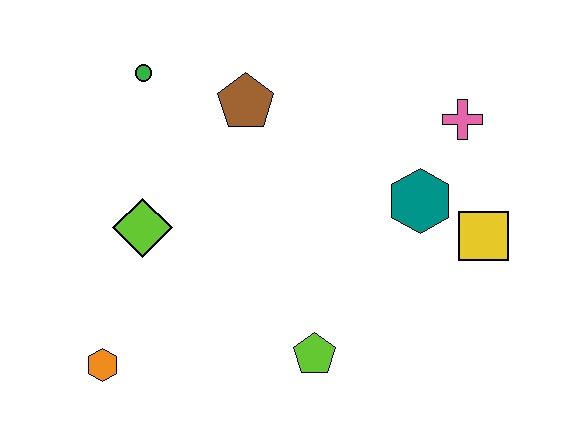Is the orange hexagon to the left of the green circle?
Yes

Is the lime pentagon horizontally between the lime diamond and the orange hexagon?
No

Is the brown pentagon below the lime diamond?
No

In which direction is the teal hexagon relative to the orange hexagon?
The teal hexagon is to the right of the orange hexagon.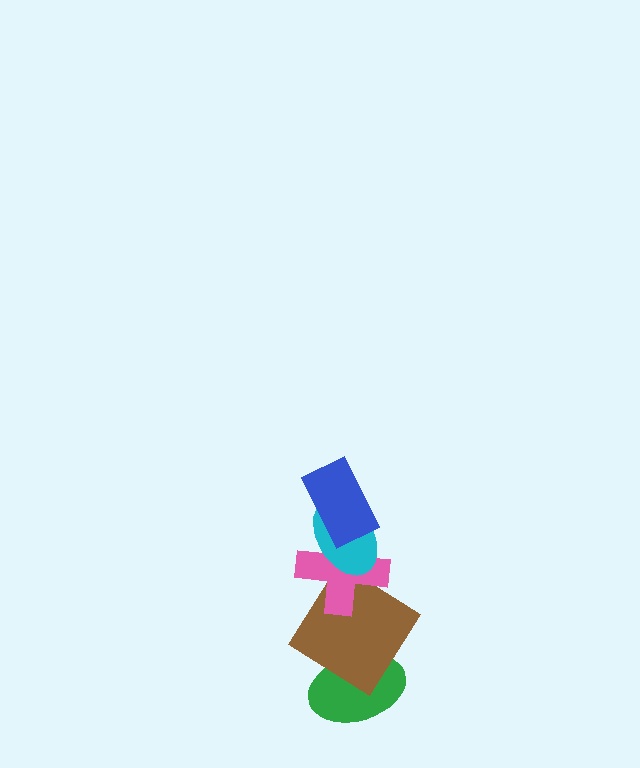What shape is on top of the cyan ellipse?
The blue rectangle is on top of the cyan ellipse.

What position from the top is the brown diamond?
The brown diamond is 4th from the top.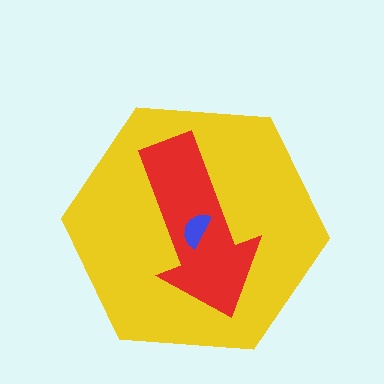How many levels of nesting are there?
3.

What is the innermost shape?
The blue semicircle.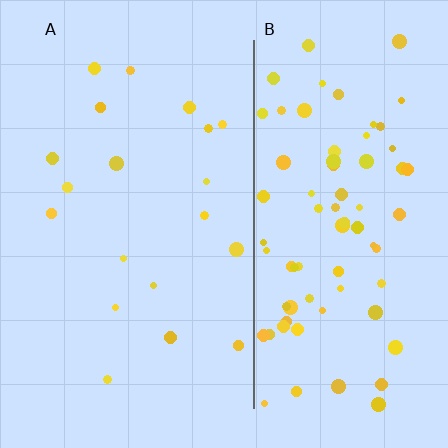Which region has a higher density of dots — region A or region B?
B (the right).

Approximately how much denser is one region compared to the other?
Approximately 4.1× — region B over region A.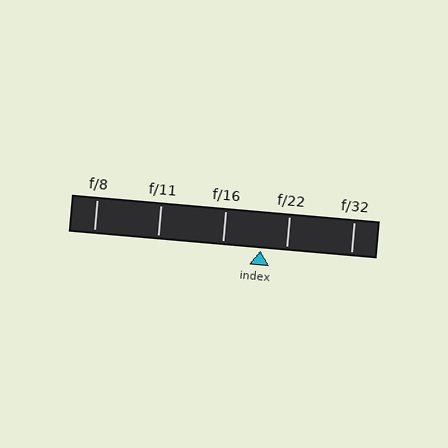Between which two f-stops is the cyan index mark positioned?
The index mark is between f/16 and f/22.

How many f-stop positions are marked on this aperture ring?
There are 5 f-stop positions marked.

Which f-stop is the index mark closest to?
The index mark is closest to f/22.